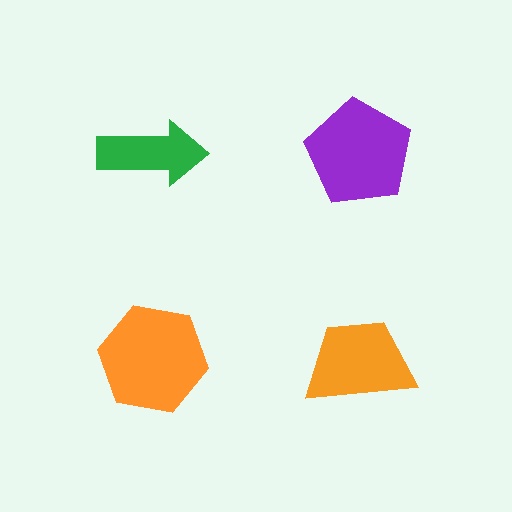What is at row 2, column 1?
An orange hexagon.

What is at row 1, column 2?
A purple pentagon.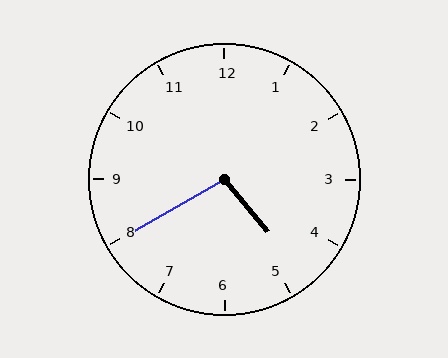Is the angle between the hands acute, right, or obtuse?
It is obtuse.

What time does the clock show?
4:40.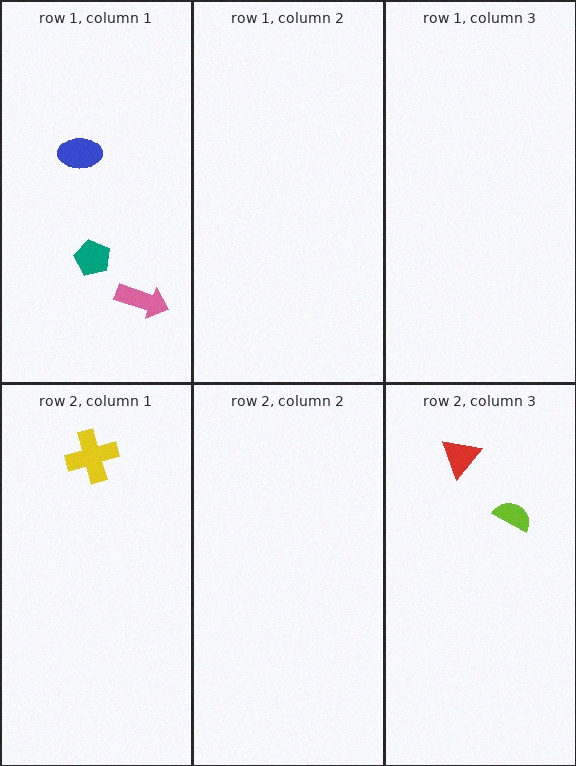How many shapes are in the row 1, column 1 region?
3.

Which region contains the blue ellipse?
The row 1, column 1 region.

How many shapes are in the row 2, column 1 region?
1.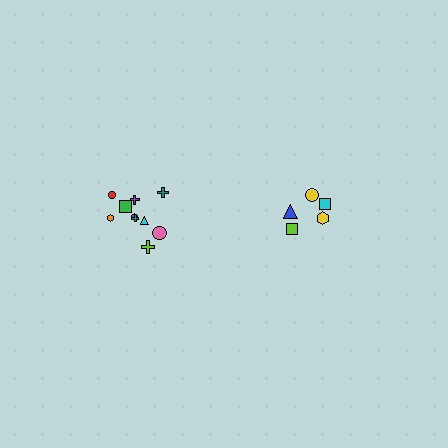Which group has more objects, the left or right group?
The left group.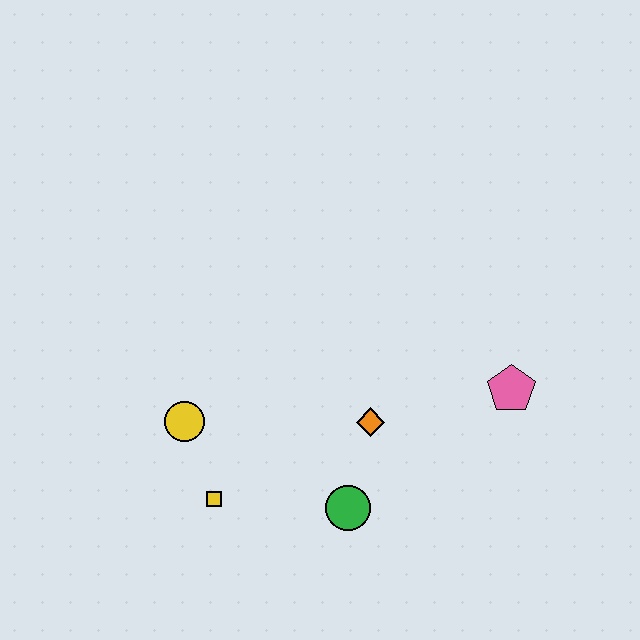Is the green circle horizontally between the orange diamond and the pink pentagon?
No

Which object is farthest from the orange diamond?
The yellow circle is farthest from the orange diamond.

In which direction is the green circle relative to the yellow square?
The green circle is to the right of the yellow square.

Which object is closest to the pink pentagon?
The orange diamond is closest to the pink pentagon.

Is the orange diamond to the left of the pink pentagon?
Yes